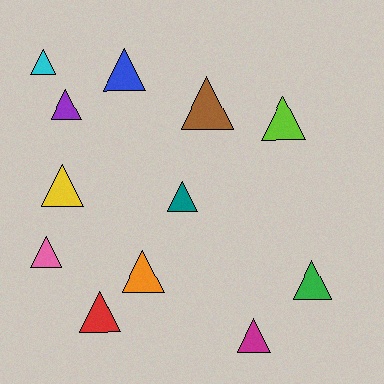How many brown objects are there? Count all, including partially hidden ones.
There is 1 brown object.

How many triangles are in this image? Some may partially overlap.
There are 12 triangles.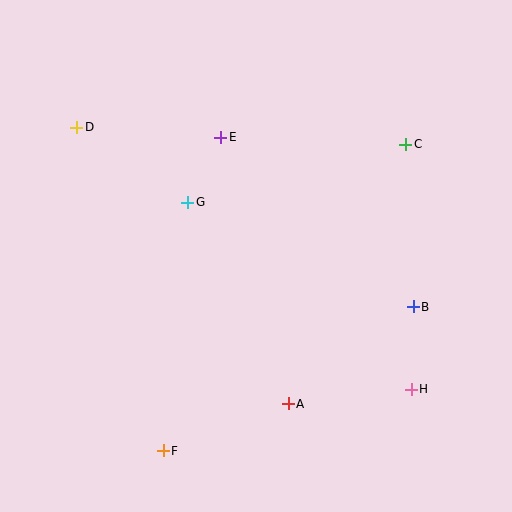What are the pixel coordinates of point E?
Point E is at (221, 137).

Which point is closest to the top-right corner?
Point C is closest to the top-right corner.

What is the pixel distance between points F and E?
The distance between F and E is 319 pixels.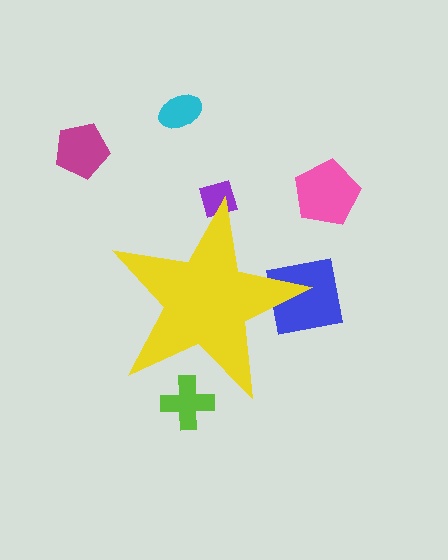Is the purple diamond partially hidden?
Yes, the purple diamond is partially hidden behind the yellow star.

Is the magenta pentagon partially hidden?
No, the magenta pentagon is fully visible.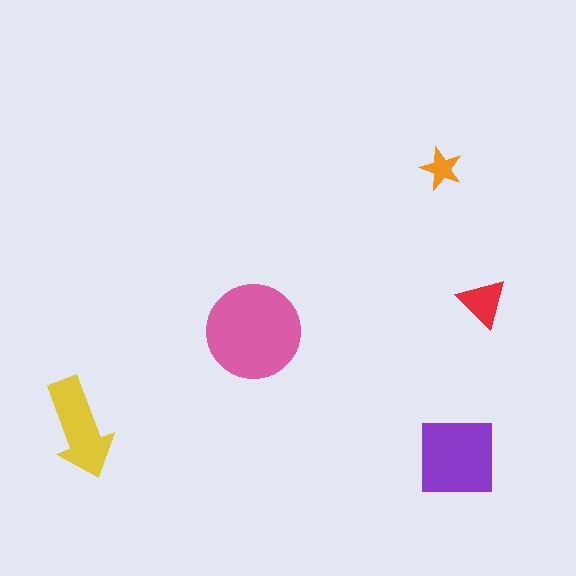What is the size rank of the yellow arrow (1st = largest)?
3rd.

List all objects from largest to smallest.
The pink circle, the purple square, the yellow arrow, the red triangle, the orange star.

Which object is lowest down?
The purple square is bottommost.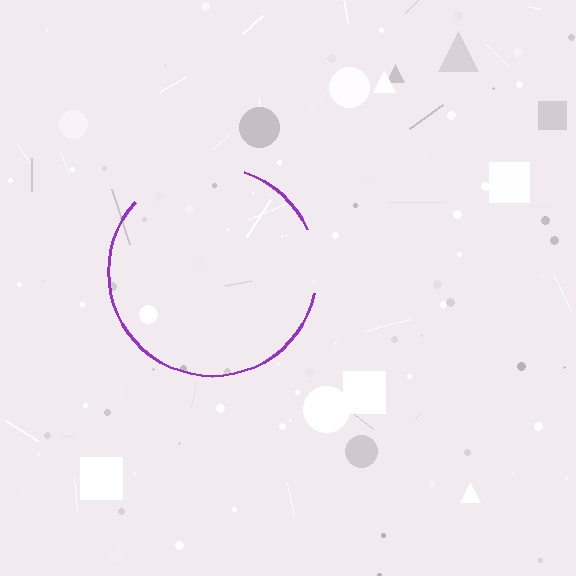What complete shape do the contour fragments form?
The contour fragments form a circle.